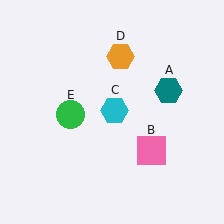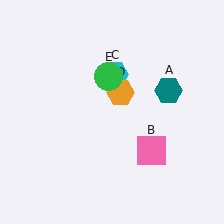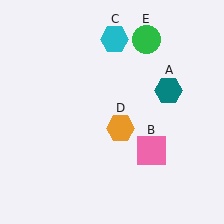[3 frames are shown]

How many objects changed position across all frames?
3 objects changed position: cyan hexagon (object C), orange hexagon (object D), green circle (object E).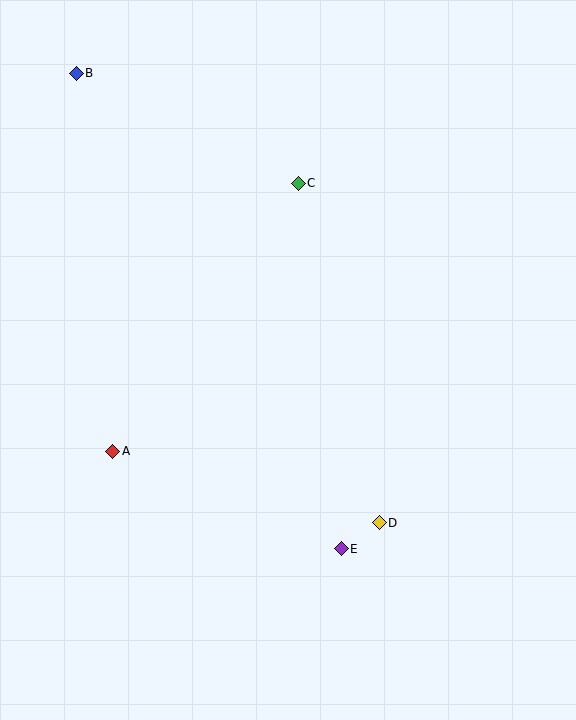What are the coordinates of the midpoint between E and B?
The midpoint between E and B is at (209, 311).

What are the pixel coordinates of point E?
Point E is at (341, 549).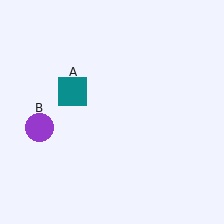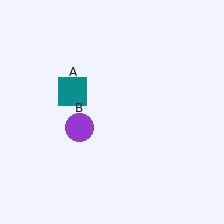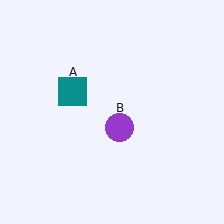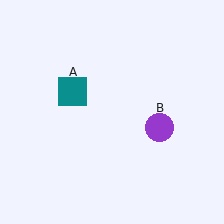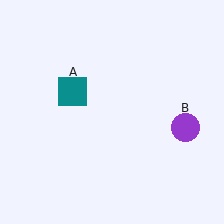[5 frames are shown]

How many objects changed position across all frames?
1 object changed position: purple circle (object B).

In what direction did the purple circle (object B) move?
The purple circle (object B) moved right.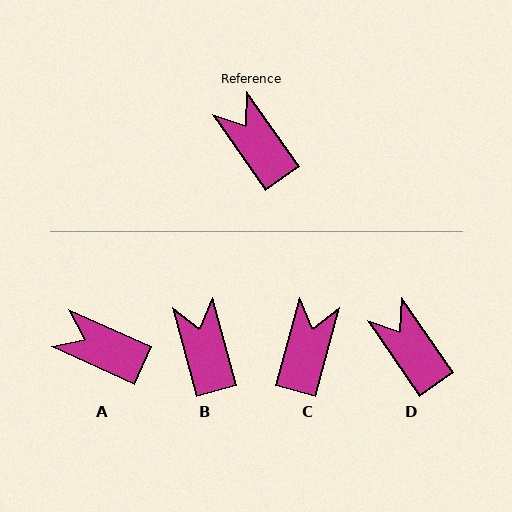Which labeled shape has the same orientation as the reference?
D.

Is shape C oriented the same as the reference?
No, it is off by about 50 degrees.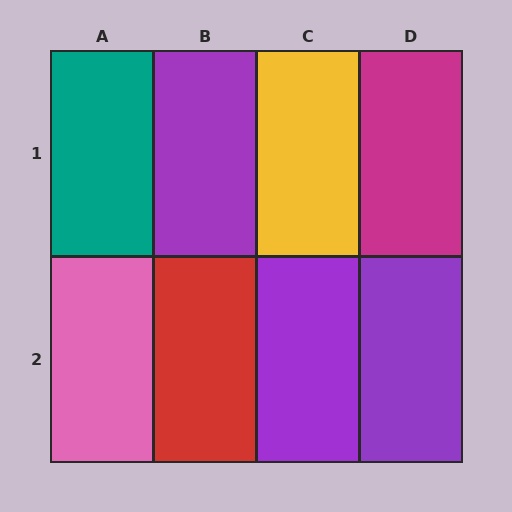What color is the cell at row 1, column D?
Magenta.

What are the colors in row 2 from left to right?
Pink, red, purple, purple.